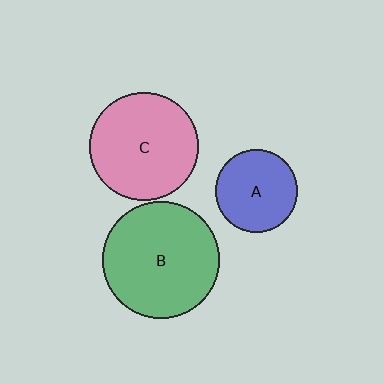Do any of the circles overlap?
No, none of the circles overlap.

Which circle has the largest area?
Circle B (green).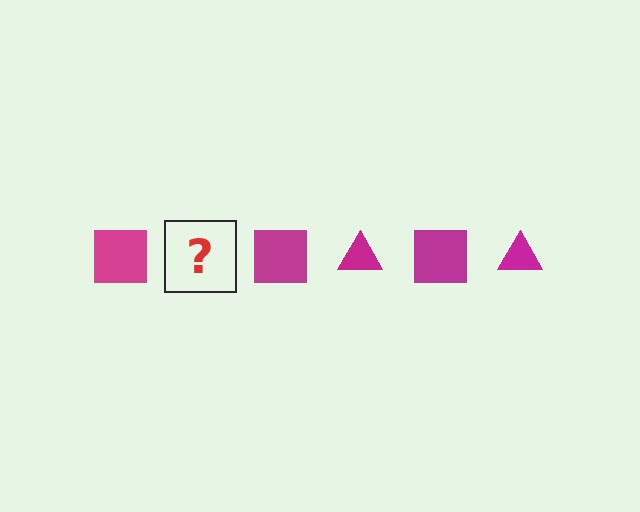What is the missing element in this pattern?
The missing element is a magenta triangle.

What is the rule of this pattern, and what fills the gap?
The rule is that the pattern cycles through square, triangle shapes in magenta. The gap should be filled with a magenta triangle.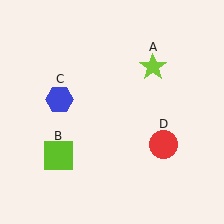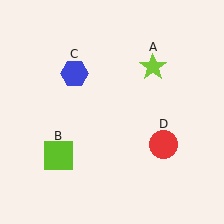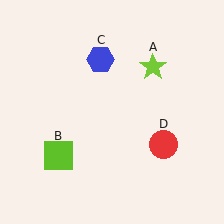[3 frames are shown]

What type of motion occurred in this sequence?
The blue hexagon (object C) rotated clockwise around the center of the scene.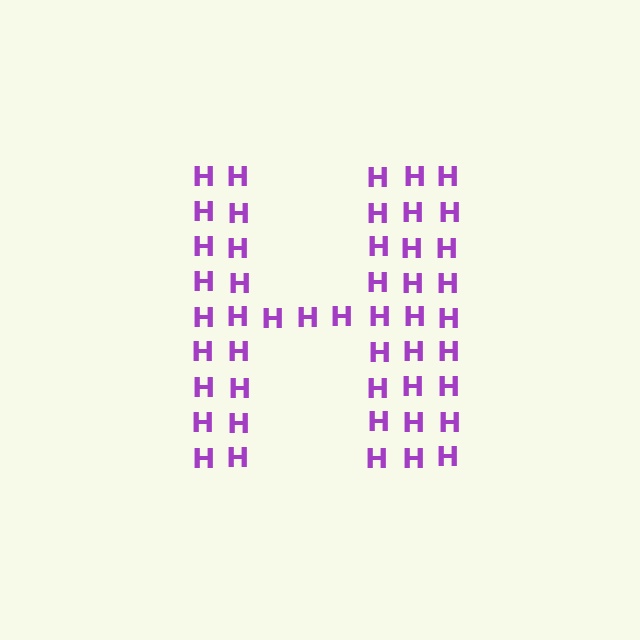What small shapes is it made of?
It is made of small letter H's.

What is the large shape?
The large shape is the letter H.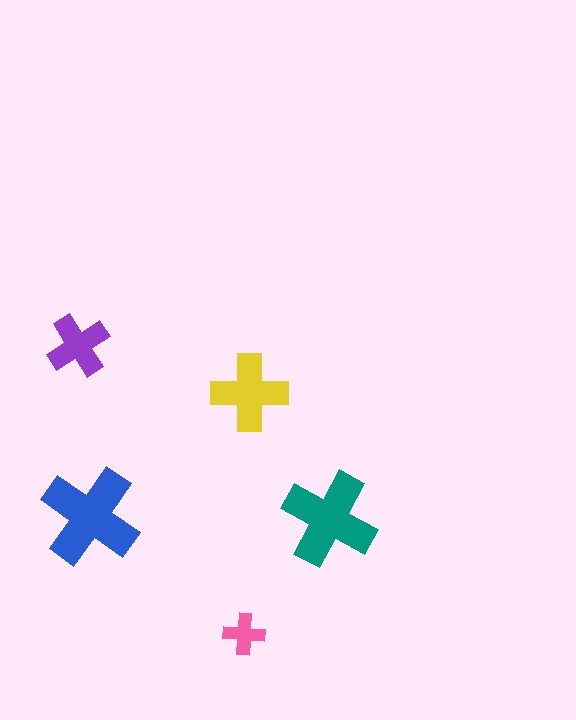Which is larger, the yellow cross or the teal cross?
The teal one.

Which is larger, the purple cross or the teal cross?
The teal one.